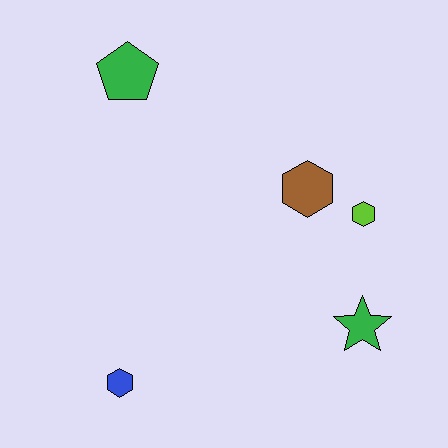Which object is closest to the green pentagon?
The brown hexagon is closest to the green pentagon.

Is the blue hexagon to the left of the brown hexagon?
Yes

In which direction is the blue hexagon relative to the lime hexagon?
The blue hexagon is to the left of the lime hexagon.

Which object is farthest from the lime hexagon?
The blue hexagon is farthest from the lime hexagon.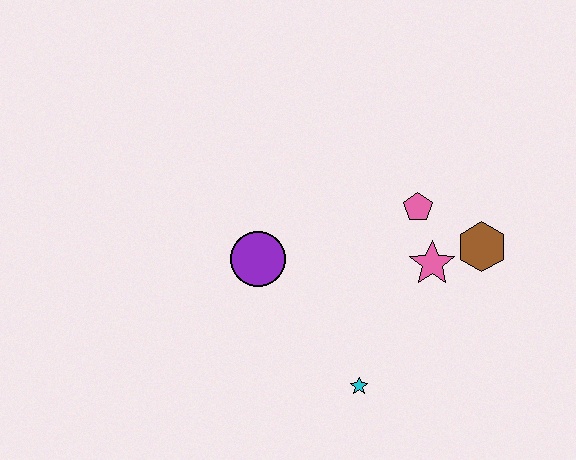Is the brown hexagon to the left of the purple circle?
No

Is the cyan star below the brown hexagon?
Yes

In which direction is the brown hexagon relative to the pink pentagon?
The brown hexagon is to the right of the pink pentagon.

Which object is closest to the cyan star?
The pink star is closest to the cyan star.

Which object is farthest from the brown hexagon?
The purple circle is farthest from the brown hexagon.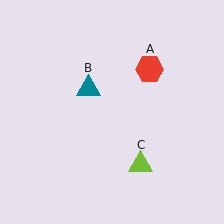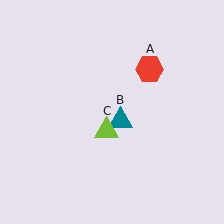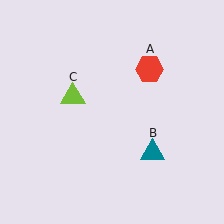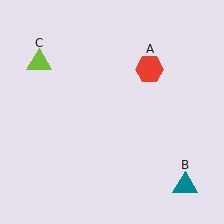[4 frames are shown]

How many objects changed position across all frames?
2 objects changed position: teal triangle (object B), lime triangle (object C).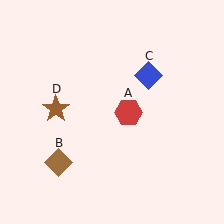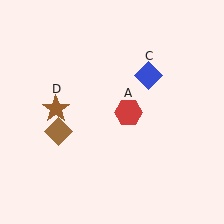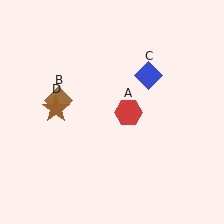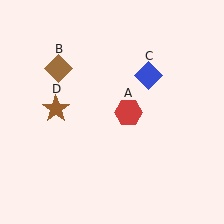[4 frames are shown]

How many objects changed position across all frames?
1 object changed position: brown diamond (object B).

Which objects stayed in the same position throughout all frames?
Red hexagon (object A) and blue diamond (object C) and brown star (object D) remained stationary.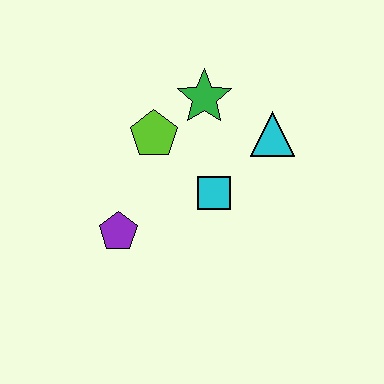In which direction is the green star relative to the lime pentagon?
The green star is to the right of the lime pentagon.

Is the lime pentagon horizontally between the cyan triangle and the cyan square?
No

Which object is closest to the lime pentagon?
The green star is closest to the lime pentagon.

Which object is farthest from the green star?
The purple pentagon is farthest from the green star.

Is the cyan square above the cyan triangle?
No